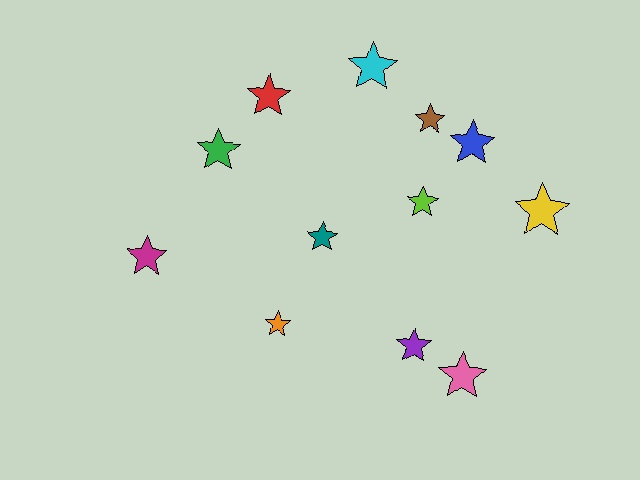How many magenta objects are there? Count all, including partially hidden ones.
There is 1 magenta object.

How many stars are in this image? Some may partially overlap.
There are 12 stars.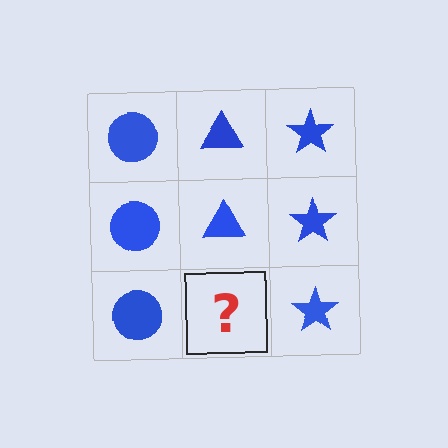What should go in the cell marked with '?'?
The missing cell should contain a blue triangle.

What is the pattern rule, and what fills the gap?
The rule is that each column has a consistent shape. The gap should be filled with a blue triangle.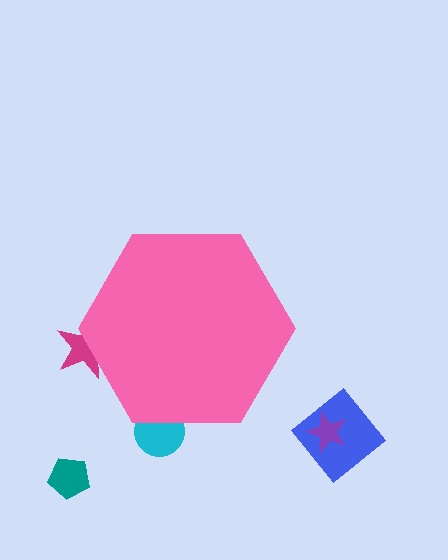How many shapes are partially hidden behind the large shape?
2 shapes are partially hidden.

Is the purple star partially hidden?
No, the purple star is fully visible.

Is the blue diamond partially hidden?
No, the blue diamond is fully visible.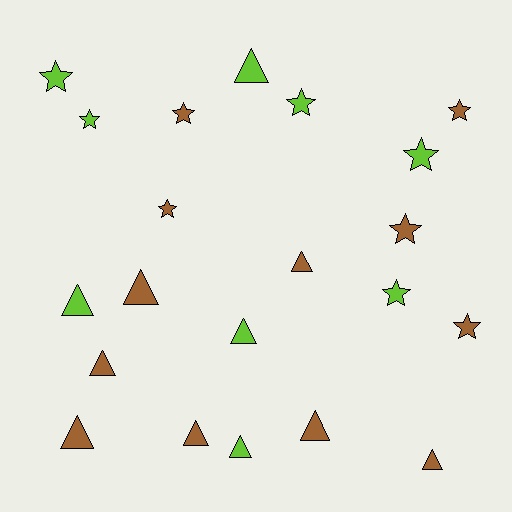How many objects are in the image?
There are 21 objects.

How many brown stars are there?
There are 5 brown stars.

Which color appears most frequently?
Brown, with 12 objects.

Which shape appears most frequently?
Triangle, with 11 objects.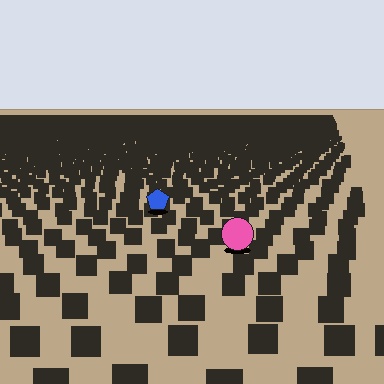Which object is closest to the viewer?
The pink circle is closest. The texture marks near it are larger and more spread out.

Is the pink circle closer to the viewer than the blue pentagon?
Yes. The pink circle is closer — you can tell from the texture gradient: the ground texture is coarser near it.